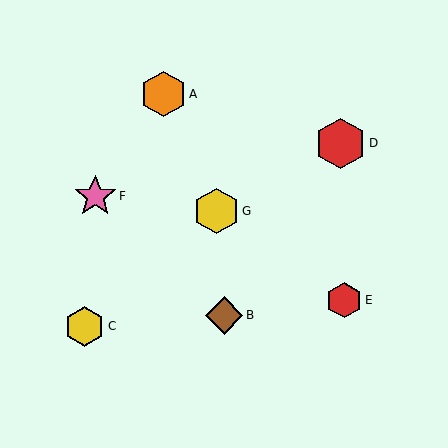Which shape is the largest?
The red hexagon (labeled D) is the largest.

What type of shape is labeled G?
Shape G is a yellow hexagon.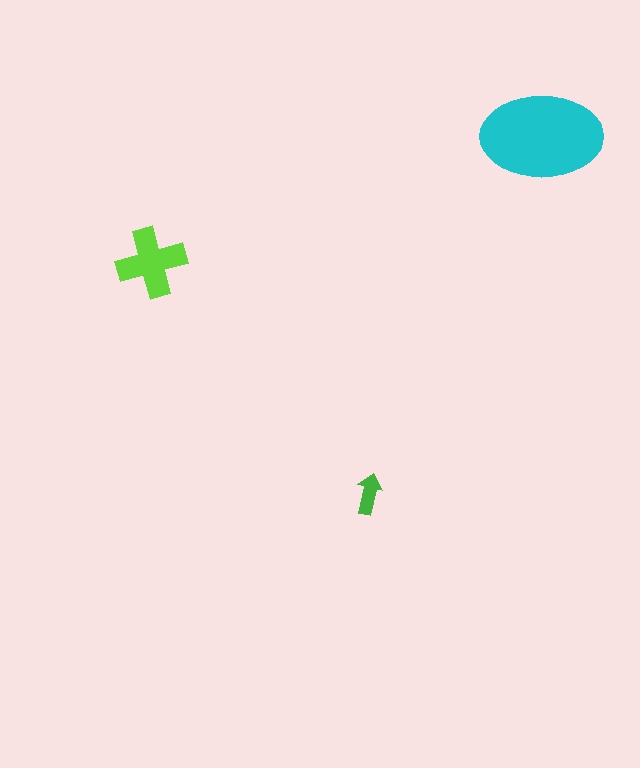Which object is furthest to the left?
The lime cross is leftmost.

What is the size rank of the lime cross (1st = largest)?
2nd.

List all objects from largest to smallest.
The cyan ellipse, the lime cross, the green arrow.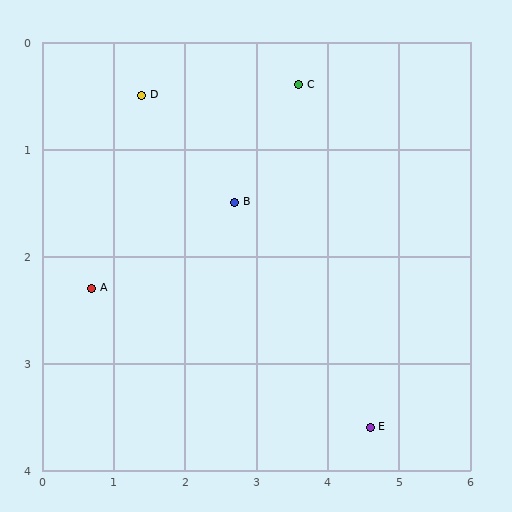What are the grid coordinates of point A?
Point A is at approximately (0.7, 2.3).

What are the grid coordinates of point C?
Point C is at approximately (3.6, 0.4).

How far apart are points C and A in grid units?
Points C and A are about 3.5 grid units apart.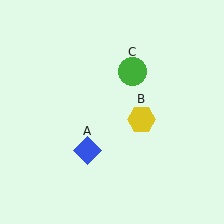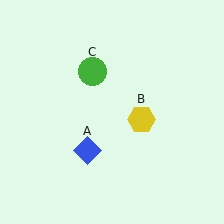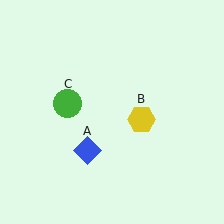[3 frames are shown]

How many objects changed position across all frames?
1 object changed position: green circle (object C).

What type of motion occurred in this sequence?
The green circle (object C) rotated counterclockwise around the center of the scene.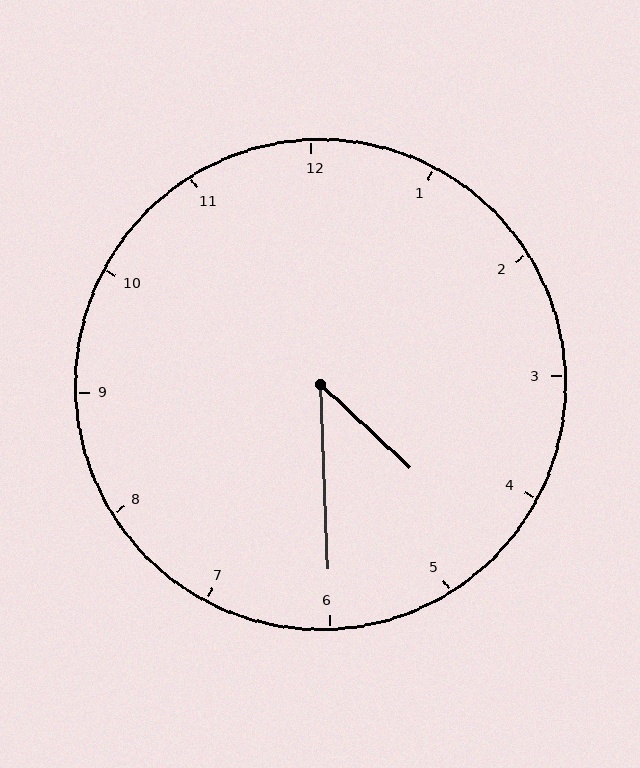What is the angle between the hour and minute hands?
Approximately 45 degrees.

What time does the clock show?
4:30.